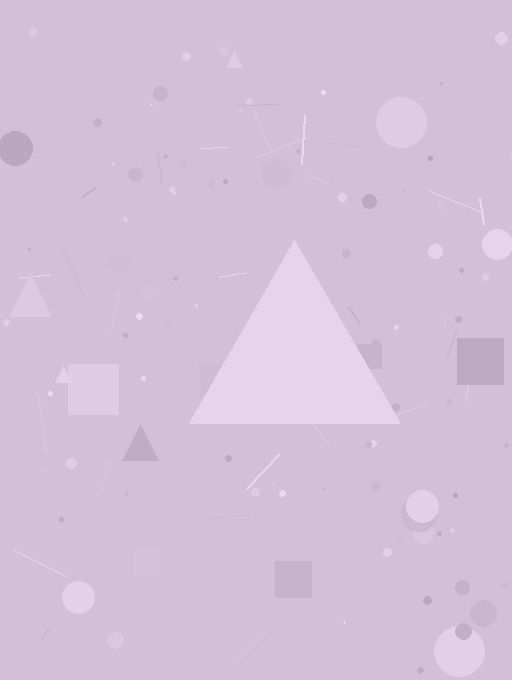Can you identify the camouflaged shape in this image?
The camouflaged shape is a triangle.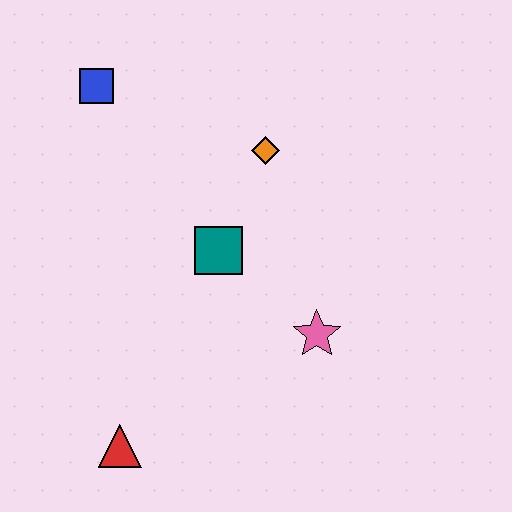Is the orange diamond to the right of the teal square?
Yes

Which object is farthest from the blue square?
The red triangle is farthest from the blue square.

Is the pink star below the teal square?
Yes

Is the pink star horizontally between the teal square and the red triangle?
No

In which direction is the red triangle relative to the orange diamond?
The red triangle is below the orange diamond.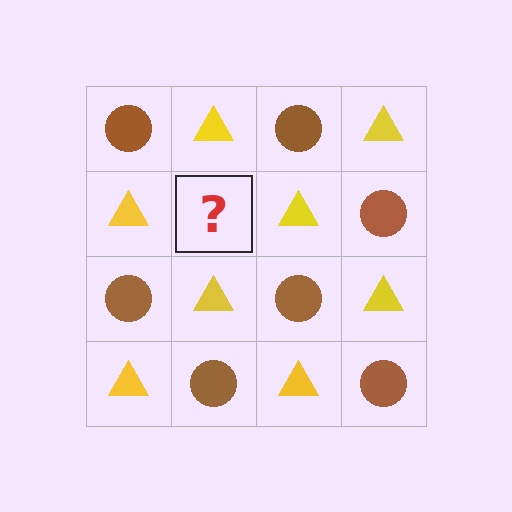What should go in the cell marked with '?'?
The missing cell should contain a brown circle.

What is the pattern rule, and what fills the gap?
The rule is that it alternates brown circle and yellow triangle in a checkerboard pattern. The gap should be filled with a brown circle.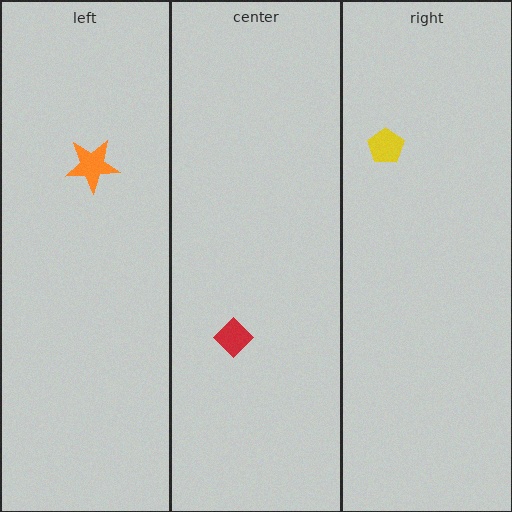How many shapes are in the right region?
1.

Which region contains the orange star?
The left region.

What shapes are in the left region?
The orange star.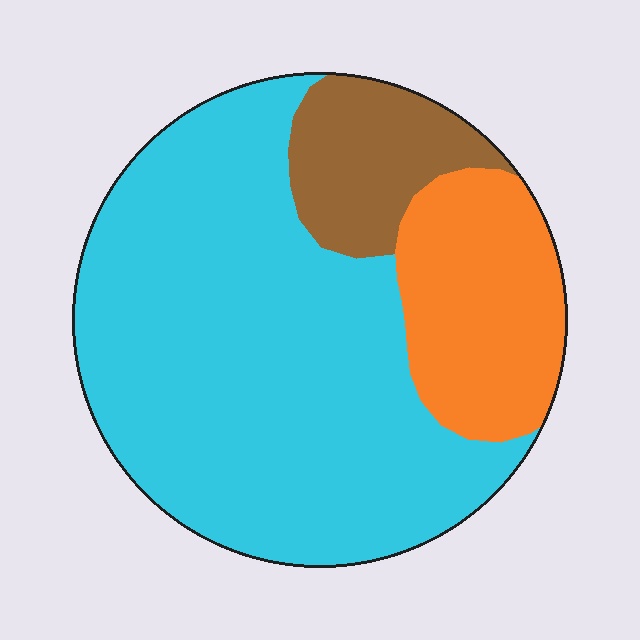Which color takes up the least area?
Brown, at roughly 15%.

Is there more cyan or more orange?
Cyan.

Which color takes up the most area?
Cyan, at roughly 65%.